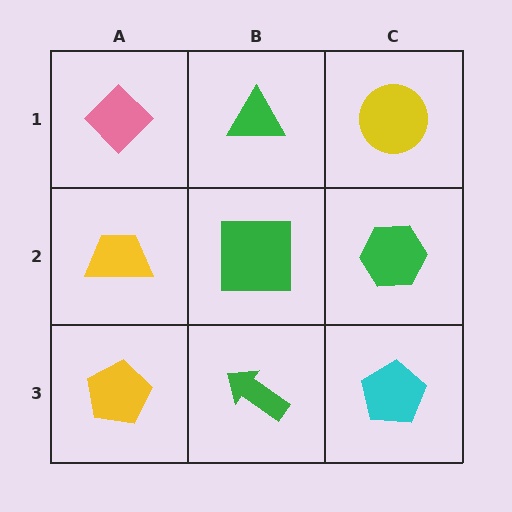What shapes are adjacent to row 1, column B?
A green square (row 2, column B), a pink diamond (row 1, column A), a yellow circle (row 1, column C).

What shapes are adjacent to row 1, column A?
A yellow trapezoid (row 2, column A), a green triangle (row 1, column B).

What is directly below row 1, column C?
A green hexagon.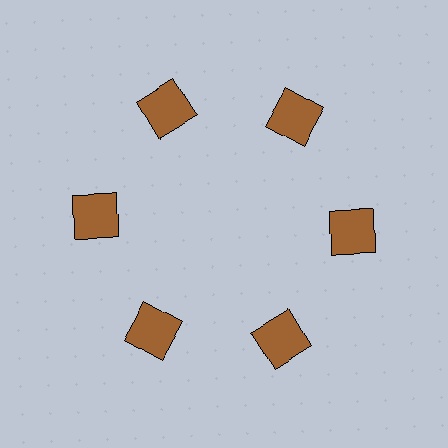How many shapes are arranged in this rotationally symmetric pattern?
There are 6 shapes, arranged in 6 groups of 1.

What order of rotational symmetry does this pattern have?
This pattern has 6-fold rotational symmetry.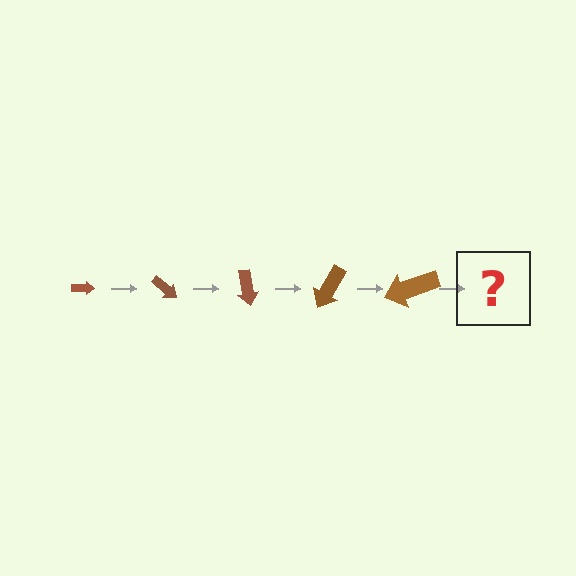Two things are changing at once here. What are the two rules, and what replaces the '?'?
The two rules are that the arrow grows larger each step and it rotates 40 degrees each step. The '?' should be an arrow, larger than the previous one and rotated 200 degrees from the start.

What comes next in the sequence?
The next element should be an arrow, larger than the previous one and rotated 200 degrees from the start.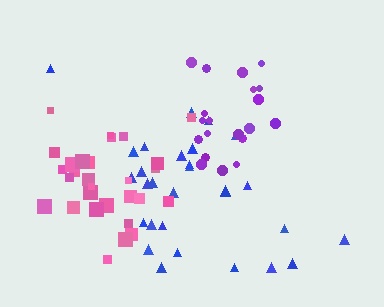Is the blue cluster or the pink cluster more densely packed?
Pink.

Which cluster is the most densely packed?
Pink.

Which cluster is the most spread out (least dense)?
Blue.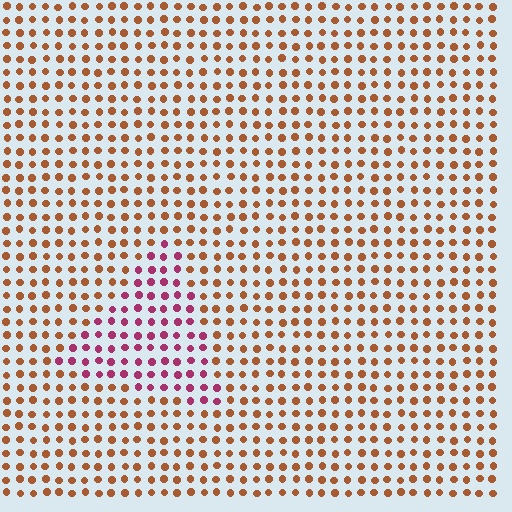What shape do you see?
I see a triangle.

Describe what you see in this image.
The image is filled with small brown elements in a uniform arrangement. A triangle-shaped region is visible where the elements are tinted to a slightly different hue, forming a subtle color boundary.